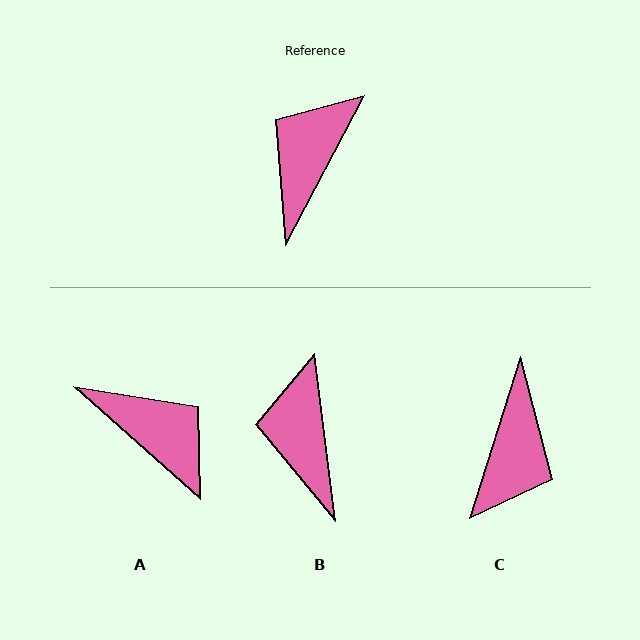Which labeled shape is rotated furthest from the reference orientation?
C, about 170 degrees away.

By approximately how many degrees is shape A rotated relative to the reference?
Approximately 104 degrees clockwise.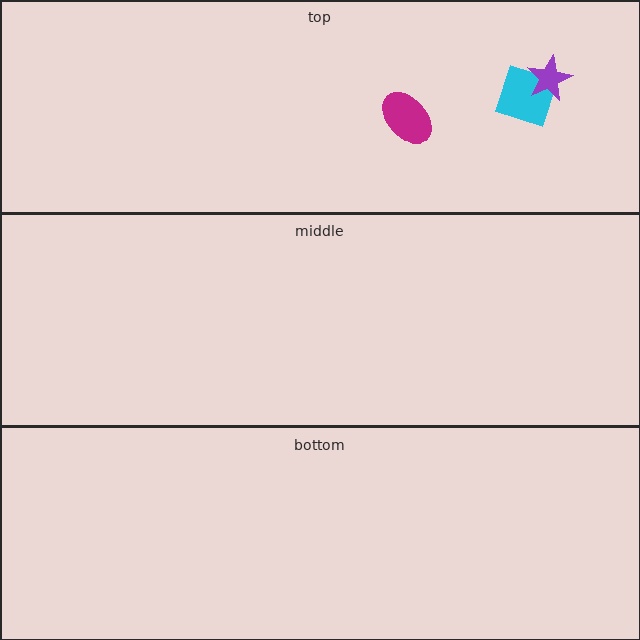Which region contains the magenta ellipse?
The top region.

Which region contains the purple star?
The top region.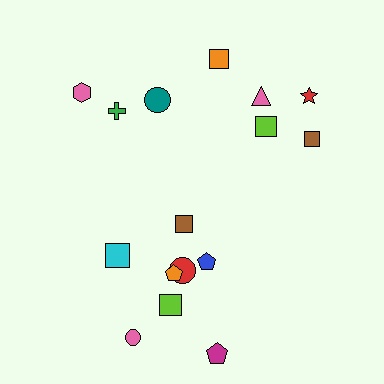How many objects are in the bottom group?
There are 8 objects.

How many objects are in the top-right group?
There are 5 objects.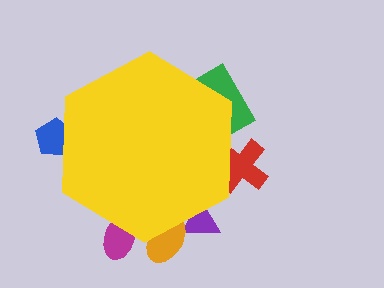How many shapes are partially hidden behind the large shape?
6 shapes are partially hidden.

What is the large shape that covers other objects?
A yellow hexagon.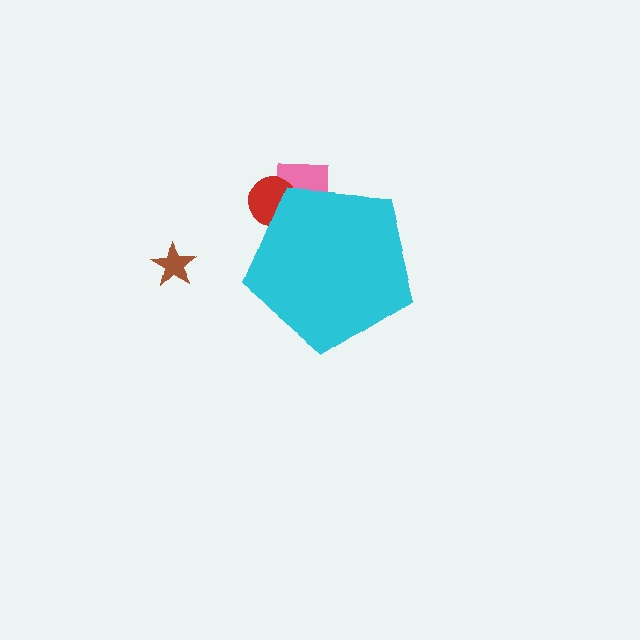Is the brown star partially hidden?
No, the brown star is fully visible.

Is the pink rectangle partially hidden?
Yes, the pink rectangle is partially hidden behind the cyan pentagon.